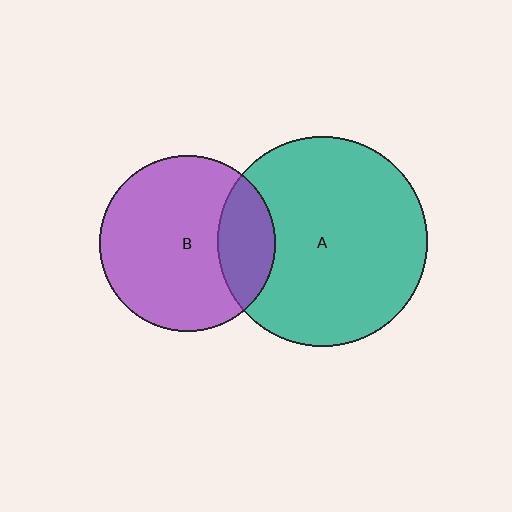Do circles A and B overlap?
Yes.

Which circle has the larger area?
Circle A (teal).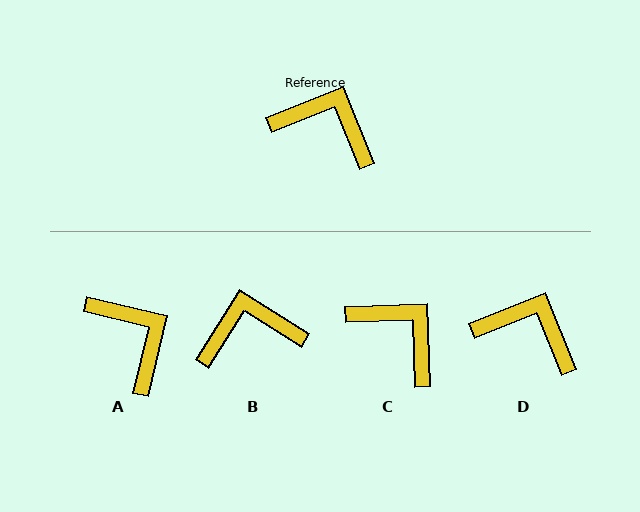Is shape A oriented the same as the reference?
No, it is off by about 35 degrees.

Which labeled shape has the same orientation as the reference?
D.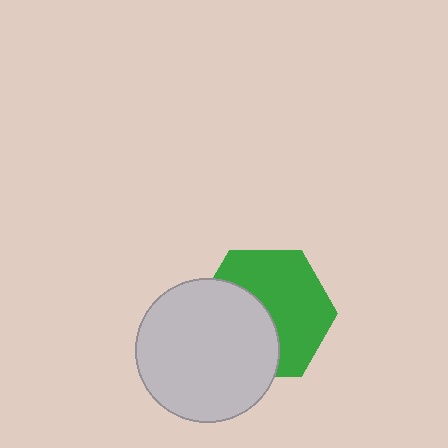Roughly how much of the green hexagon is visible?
About half of it is visible (roughly 57%).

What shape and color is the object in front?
The object in front is a light gray circle.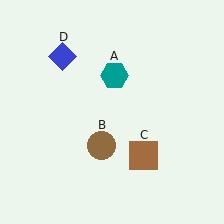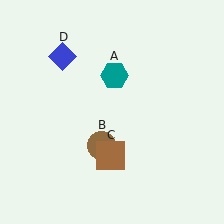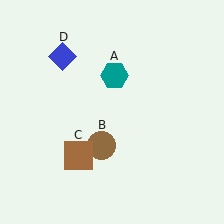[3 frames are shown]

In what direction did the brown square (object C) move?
The brown square (object C) moved left.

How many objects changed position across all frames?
1 object changed position: brown square (object C).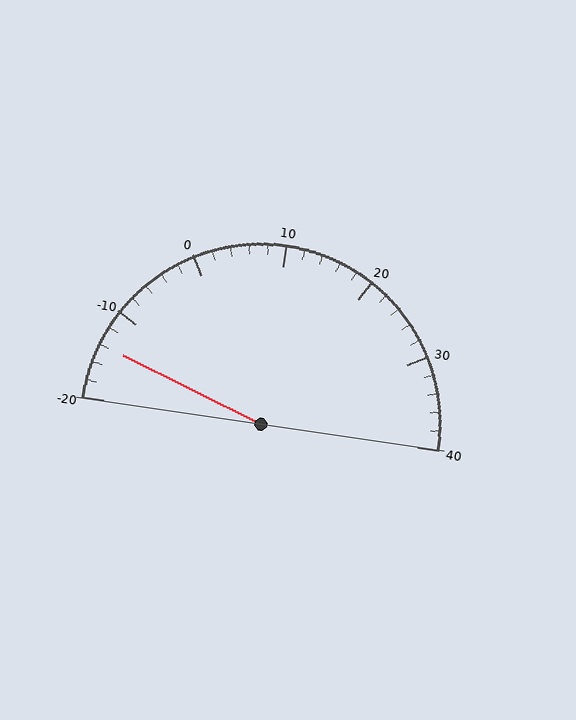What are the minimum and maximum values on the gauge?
The gauge ranges from -20 to 40.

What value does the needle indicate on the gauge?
The needle indicates approximately -14.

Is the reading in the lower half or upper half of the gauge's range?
The reading is in the lower half of the range (-20 to 40).